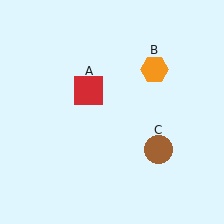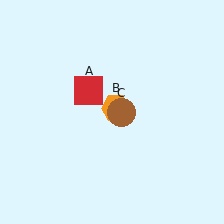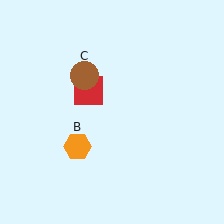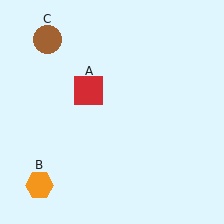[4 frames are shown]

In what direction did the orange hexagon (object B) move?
The orange hexagon (object B) moved down and to the left.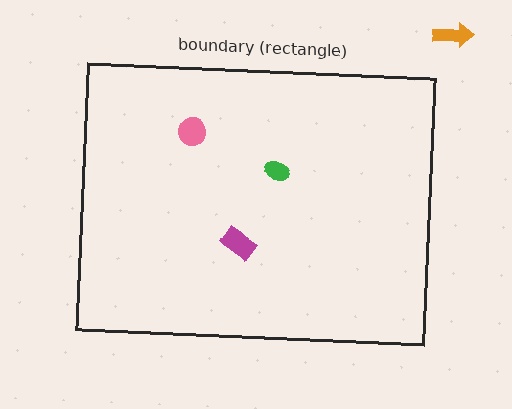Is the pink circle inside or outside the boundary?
Inside.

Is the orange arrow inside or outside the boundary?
Outside.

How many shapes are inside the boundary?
3 inside, 1 outside.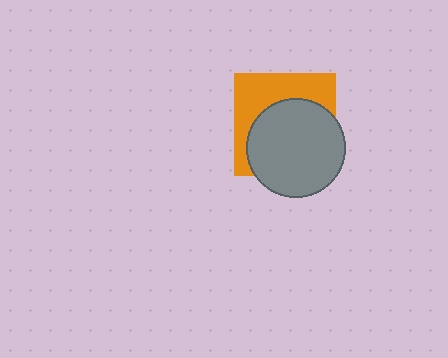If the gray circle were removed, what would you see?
You would see the complete orange square.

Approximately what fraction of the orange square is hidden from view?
Roughly 59% of the orange square is hidden behind the gray circle.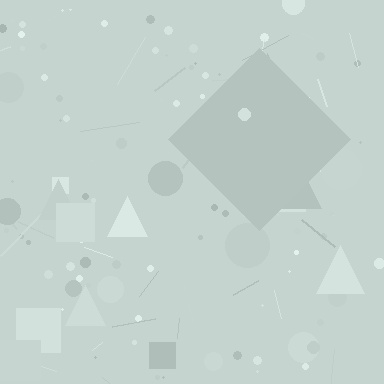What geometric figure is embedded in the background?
A diamond is embedded in the background.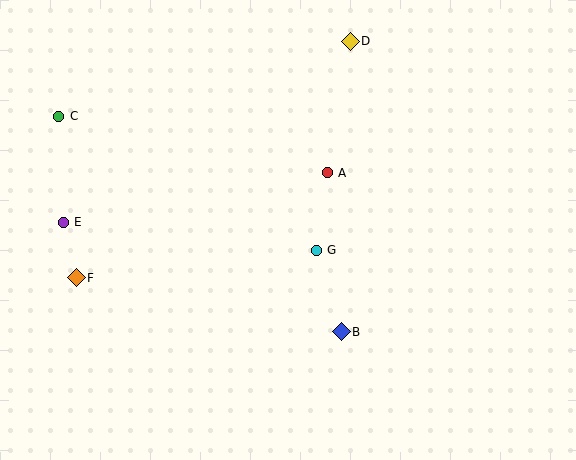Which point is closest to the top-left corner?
Point C is closest to the top-left corner.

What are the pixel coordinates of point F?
Point F is at (76, 278).